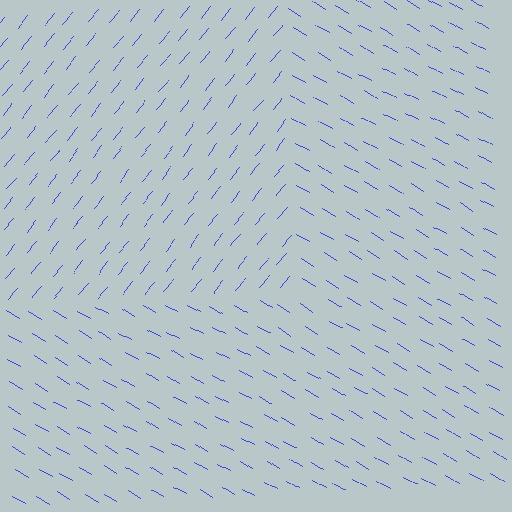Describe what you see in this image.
The image is filled with small blue line segments. A rectangle region in the image has lines oriented differently from the surrounding lines, creating a visible texture boundary.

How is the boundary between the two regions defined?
The boundary is defined purely by a change in line orientation (approximately 81 degrees difference). All lines are the same color and thickness.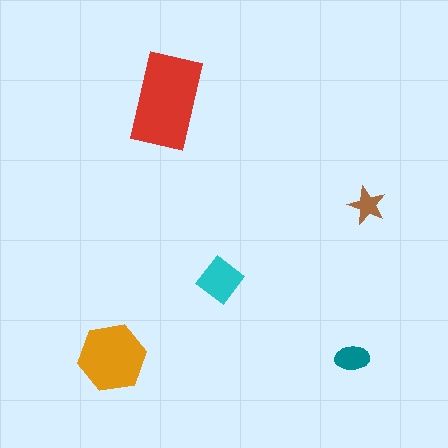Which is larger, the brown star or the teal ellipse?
The teal ellipse.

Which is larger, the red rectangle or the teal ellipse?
The red rectangle.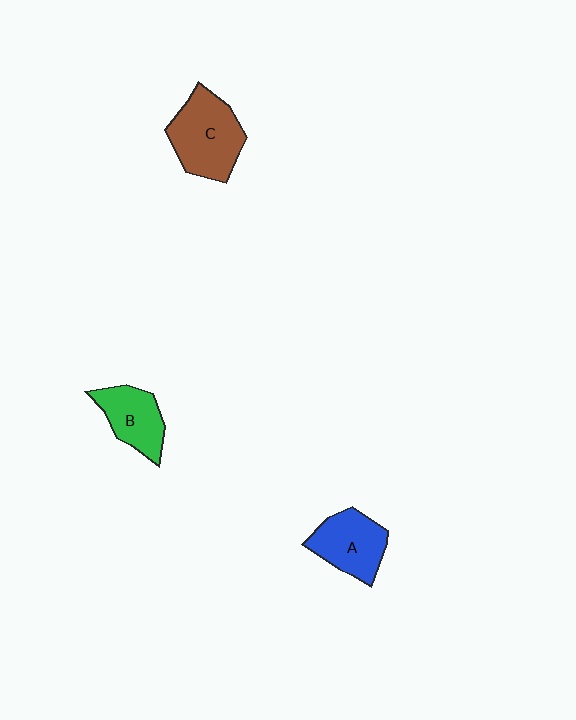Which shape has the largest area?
Shape C (brown).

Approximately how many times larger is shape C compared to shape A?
Approximately 1.3 times.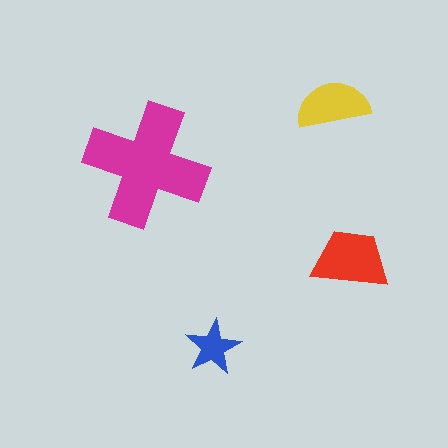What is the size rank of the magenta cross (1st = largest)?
1st.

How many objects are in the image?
There are 4 objects in the image.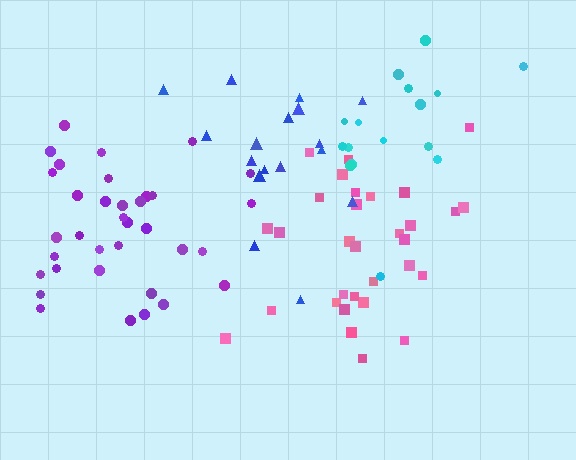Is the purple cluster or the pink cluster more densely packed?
Purple.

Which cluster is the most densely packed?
Purple.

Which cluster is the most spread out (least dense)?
Cyan.